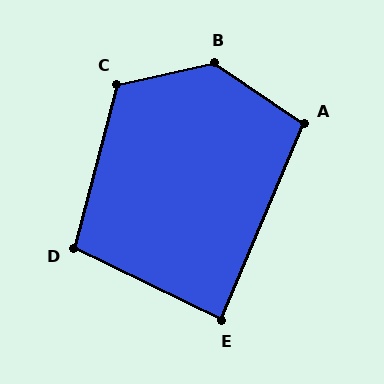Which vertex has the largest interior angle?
B, at approximately 133 degrees.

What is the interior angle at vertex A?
Approximately 101 degrees (obtuse).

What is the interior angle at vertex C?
Approximately 118 degrees (obtuse).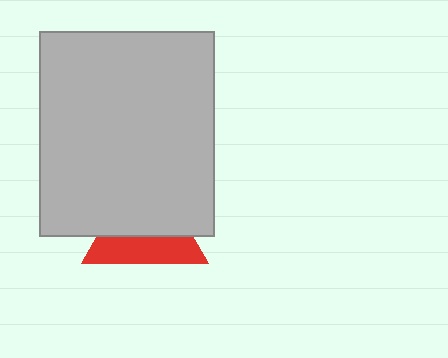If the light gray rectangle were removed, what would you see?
You would see the complete red triangle.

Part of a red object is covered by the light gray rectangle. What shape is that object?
It is a triangle.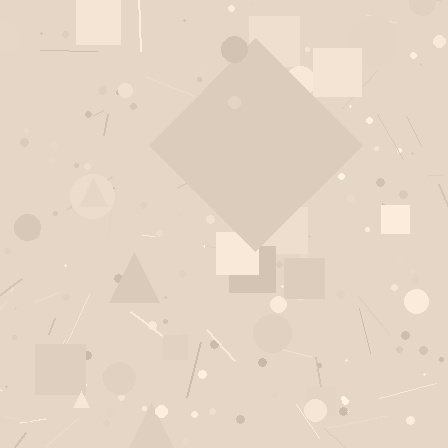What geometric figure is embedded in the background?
A diamond is embedded in the background.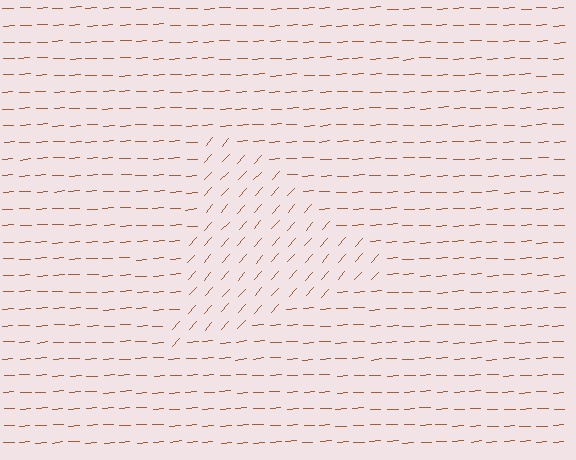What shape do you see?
I see a triangle.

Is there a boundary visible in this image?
Yes, there is a texture boundary formed by a change in line orientation.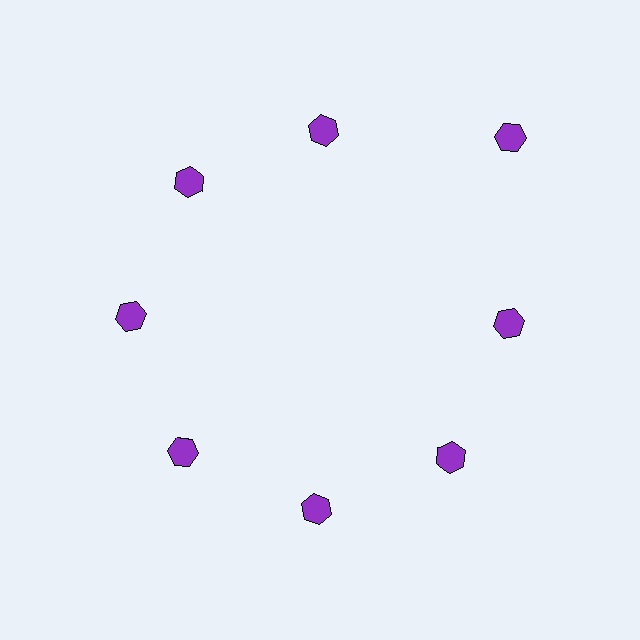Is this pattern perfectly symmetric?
No. The 8 purple hexagons are arranged in a ring, but one element near the 2 o'clock position is pushed outward from the center, breaking the 8-fold rotational symmetry.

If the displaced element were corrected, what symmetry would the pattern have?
It would have 8-fold rotational symmetry — the pattern would map onto itself every 45 degrees.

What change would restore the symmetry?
The symmetry would be restored by moving it inward, back onto the ring so that all 8 hexagons sit at equal angles and equal distance from the center.